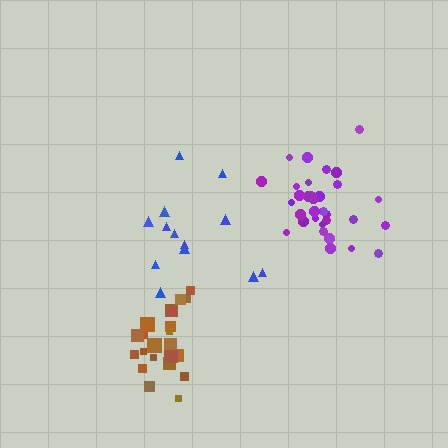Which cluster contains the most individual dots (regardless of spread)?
Purple (32).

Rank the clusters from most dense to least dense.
brown, purple, blue.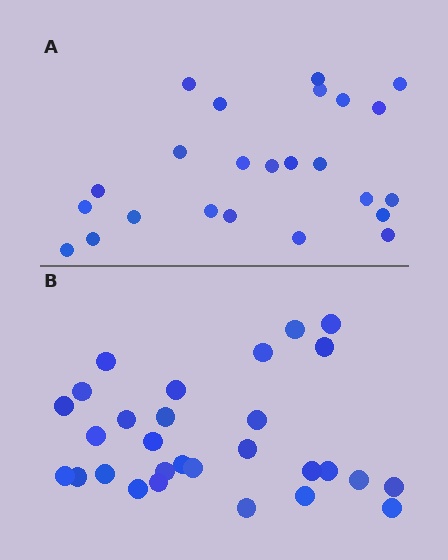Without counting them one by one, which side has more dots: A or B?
Region B (the bottom region) has more dots.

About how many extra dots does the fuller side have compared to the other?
Region B has about 5 more dots than region A.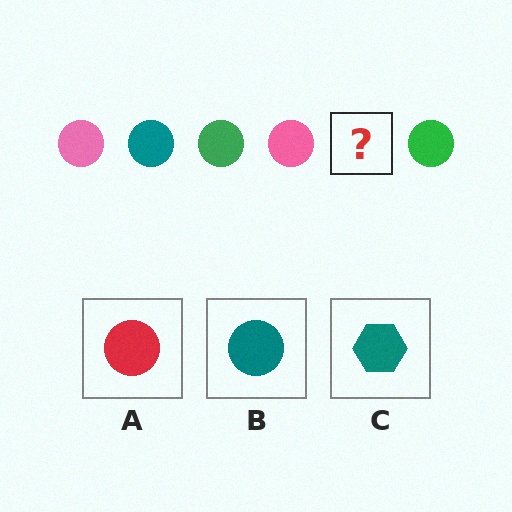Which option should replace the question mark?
Option B.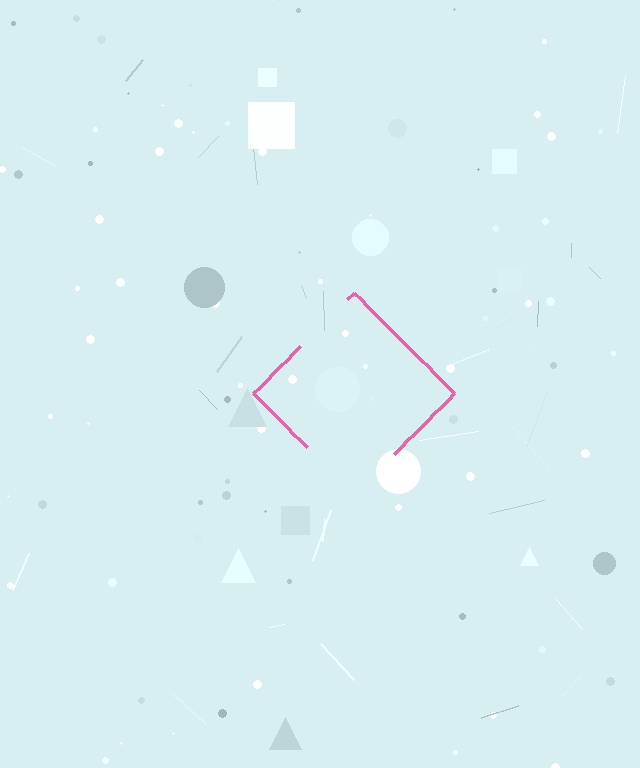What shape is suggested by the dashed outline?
The dashed outline suggests a diamond.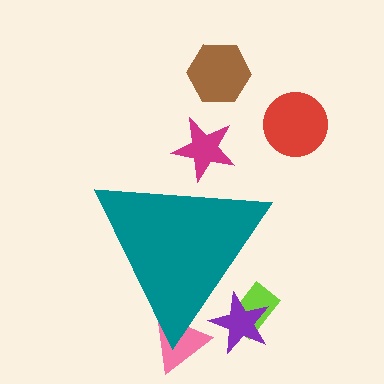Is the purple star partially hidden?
Yes, the purple star is partially hidden behind the teal triangle.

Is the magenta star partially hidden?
Yes, the magenta star is partially hidden behind the teal triangle.